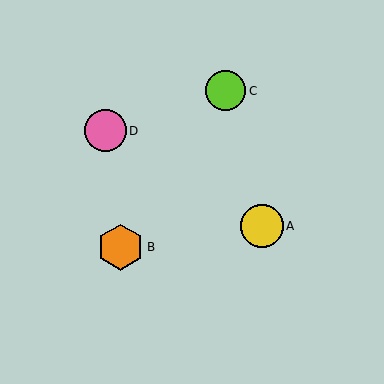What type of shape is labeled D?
Shape D is a pink circle.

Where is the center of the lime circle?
The center of the lime circle is at (225, 91).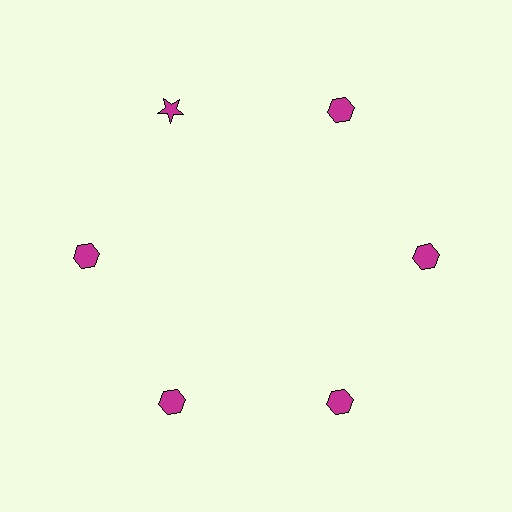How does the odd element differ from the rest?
It has a different shape: star instead of hexagon.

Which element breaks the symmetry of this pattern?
The magenta star at roughly the 11 o'clock position breaks the symmetry. All other shapes are magenta hexagons.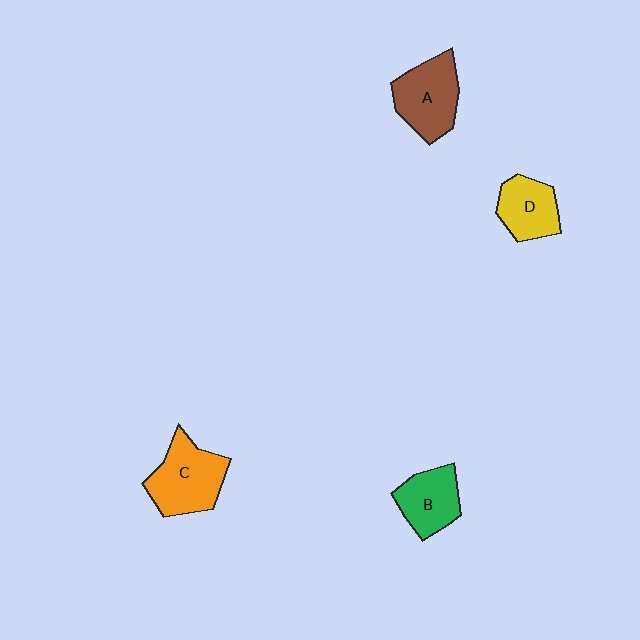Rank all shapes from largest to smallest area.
From largest to smallest: C (orange), A (brown), B (green), D (yellow).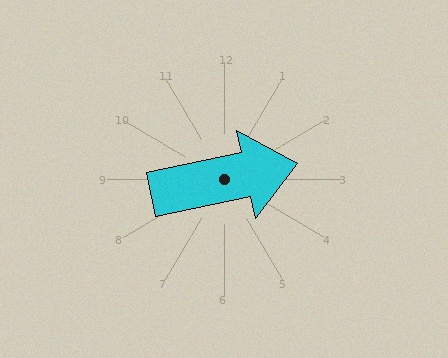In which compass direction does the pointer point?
East.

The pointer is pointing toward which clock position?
Roughly 3 o'clock.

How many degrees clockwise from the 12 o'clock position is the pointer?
Approximately 78 degrees.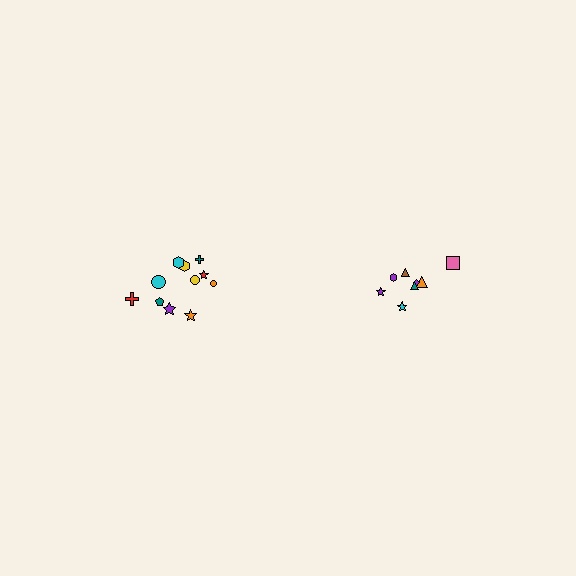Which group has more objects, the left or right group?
The left group.